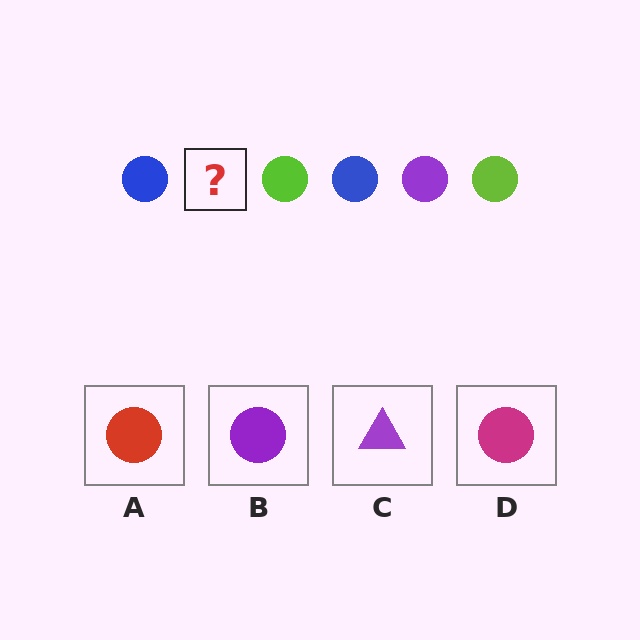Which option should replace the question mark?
Option B.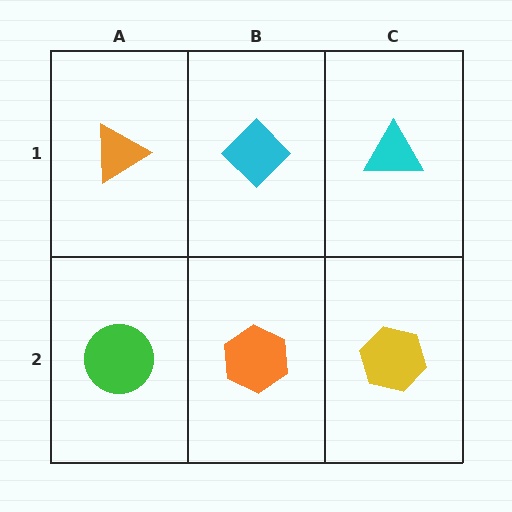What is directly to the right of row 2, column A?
An orange hexagon.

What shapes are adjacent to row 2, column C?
A cyan triangle (row 1, column C), an orange hexagon (row 2, column B).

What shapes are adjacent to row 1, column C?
A yellow hexagon (row 2, column C), a cyan diamond (row 1, column B).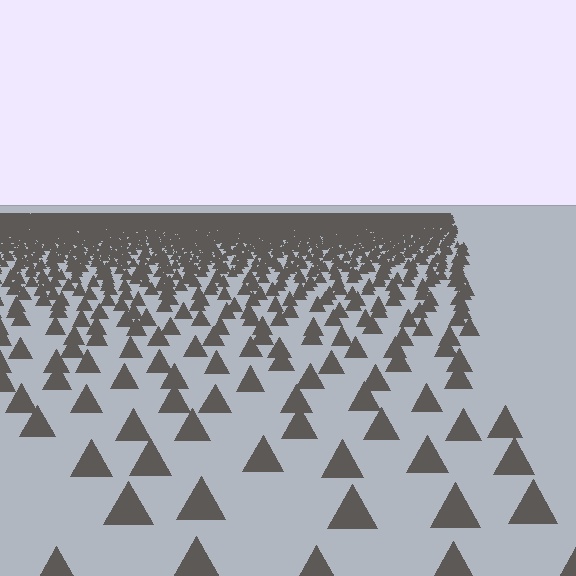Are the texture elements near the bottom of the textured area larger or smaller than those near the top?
Larger. Near the bottom, elements are closer to the viewer and appear at a bigger on-screen size.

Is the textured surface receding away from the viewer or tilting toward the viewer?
The surface is receding away from the viewer. Texture elements get smaller and denser toward the top.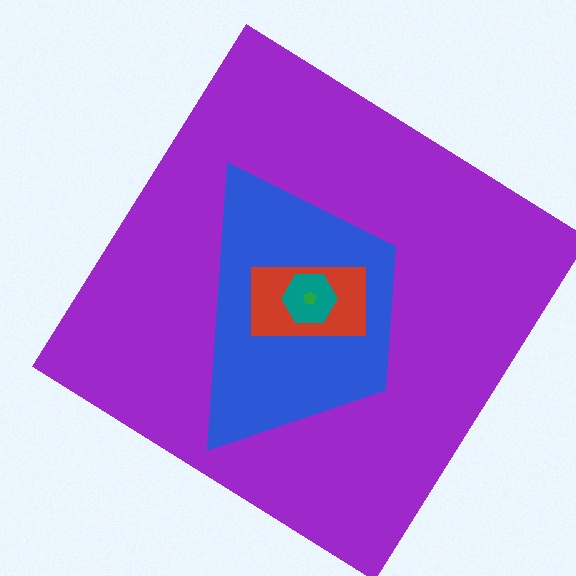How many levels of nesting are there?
5.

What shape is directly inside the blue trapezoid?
The red rectangle.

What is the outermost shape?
The purple diamond.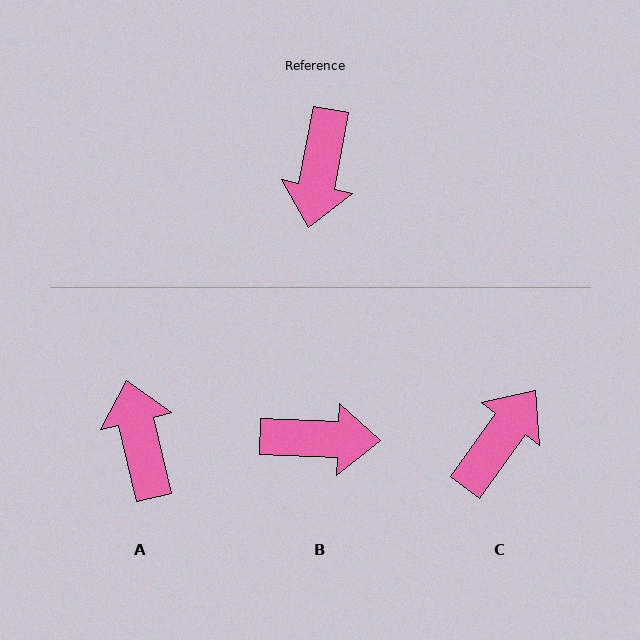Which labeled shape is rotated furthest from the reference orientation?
A, about 156 degrees away.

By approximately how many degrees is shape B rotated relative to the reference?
Approximately 99 degrees counter-clockwise.